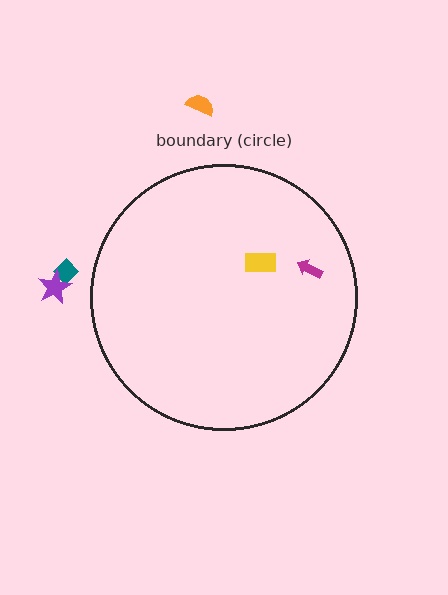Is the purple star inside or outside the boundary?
Outside.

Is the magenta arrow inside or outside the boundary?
Inside.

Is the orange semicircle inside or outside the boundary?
Outside.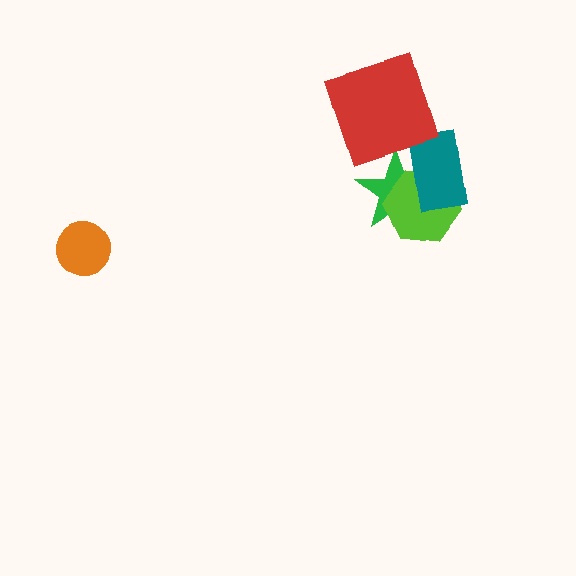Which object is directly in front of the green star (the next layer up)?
The lime hexagon is directly in front of the green star.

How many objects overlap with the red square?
0 objects overlap with the red square.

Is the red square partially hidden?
No, no other shape covers it.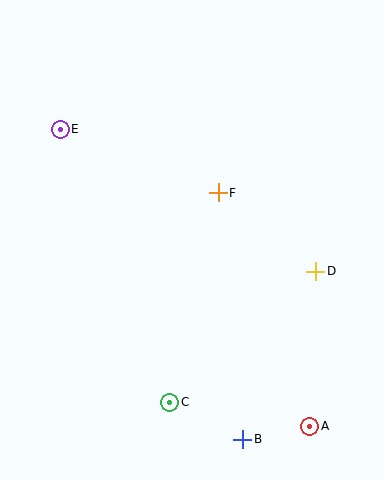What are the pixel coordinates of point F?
Point F is at (218, 193).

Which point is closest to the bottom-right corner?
Point A is closest to the bottom-right corner.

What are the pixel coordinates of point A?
Point A is at (310, 426).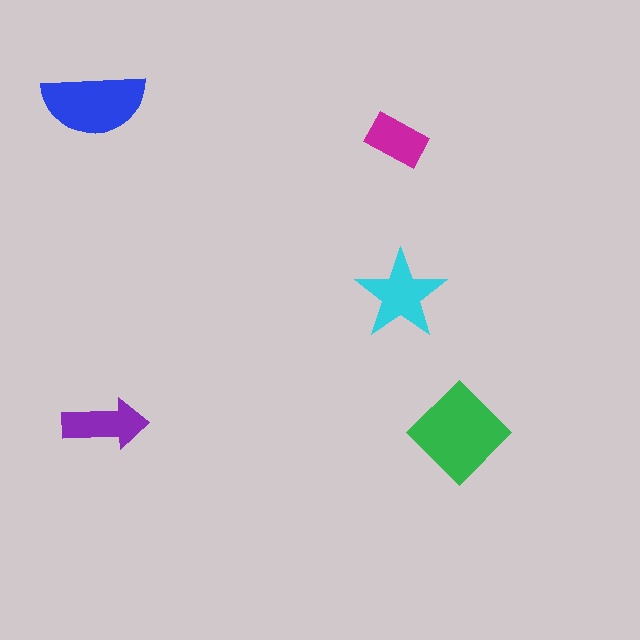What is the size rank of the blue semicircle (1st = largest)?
2nd.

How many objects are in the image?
There are 5 objects in the image.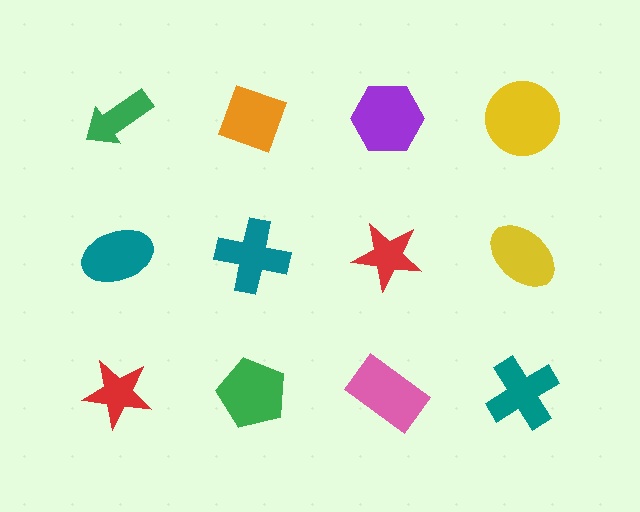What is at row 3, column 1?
A red star.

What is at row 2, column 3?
A red star.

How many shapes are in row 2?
4 shapes.